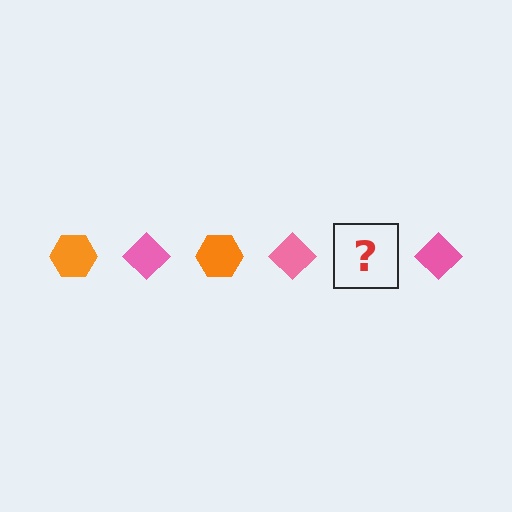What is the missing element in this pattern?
The missing element is an orange hexagon.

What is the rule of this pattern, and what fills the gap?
The rule is that the pattern alternates between orange hexagon and pink diamond. The gap should be filled with an orange hexagon.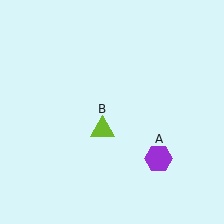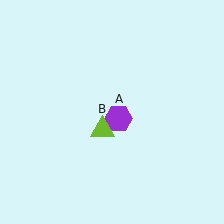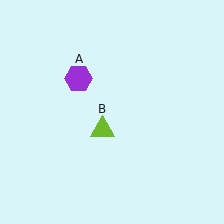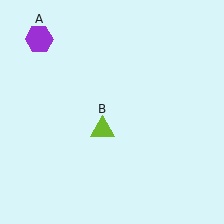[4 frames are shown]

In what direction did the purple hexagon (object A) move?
The purple hexagon (object A) moved up and to the left.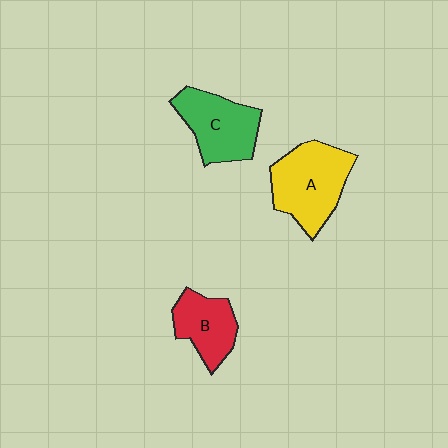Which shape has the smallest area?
Shape B (red).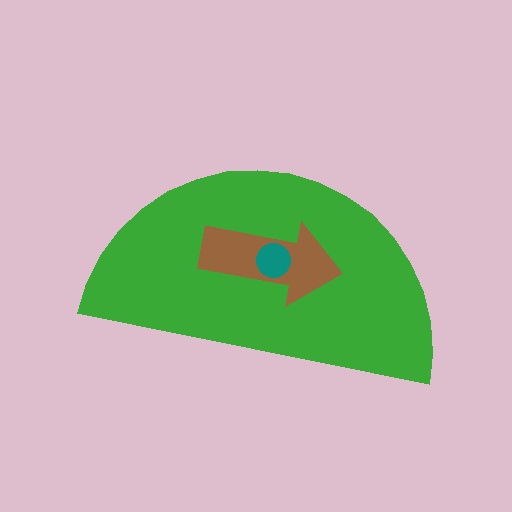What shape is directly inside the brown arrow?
The teal circle.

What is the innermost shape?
The teal circle.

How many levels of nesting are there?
3.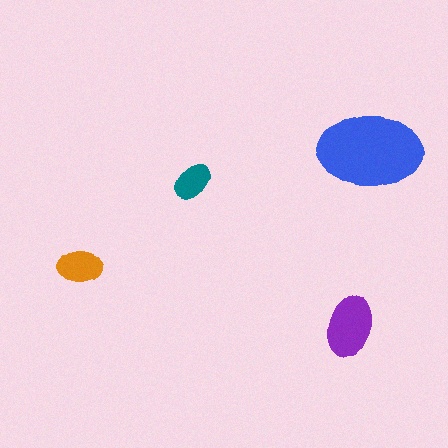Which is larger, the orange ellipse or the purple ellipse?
The purple one.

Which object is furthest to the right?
The blue ellipse is rightmost.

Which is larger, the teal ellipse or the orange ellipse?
The orange one.